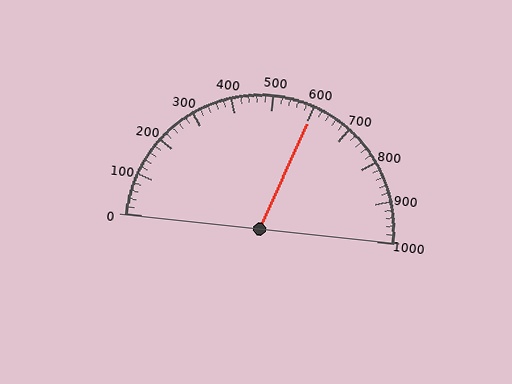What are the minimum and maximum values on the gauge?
The gauge ranges from 0 to 1000.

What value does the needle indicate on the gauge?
The needle indicates approximately 600.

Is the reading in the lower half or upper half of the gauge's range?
The reading is in the upper half of the range (0 to 1000).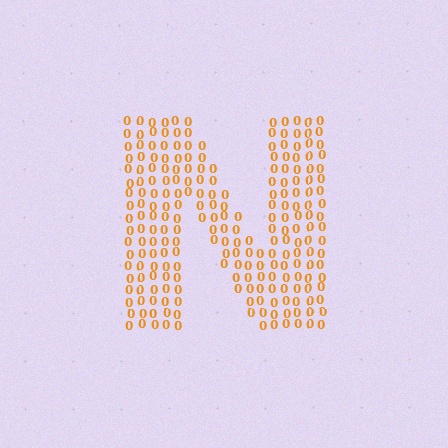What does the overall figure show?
The overall figure shows the letter N.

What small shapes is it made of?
It is made of small digit 0's.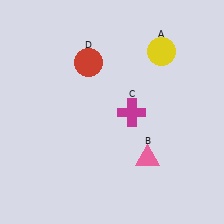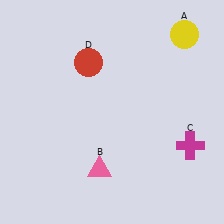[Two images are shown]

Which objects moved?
The objects that moved are: the yellow circle (A), the pink triangle (B), the magenta cross (C).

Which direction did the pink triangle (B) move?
The pink triangle (B) moved left.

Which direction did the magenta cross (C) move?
The magenta cross (C) moved right.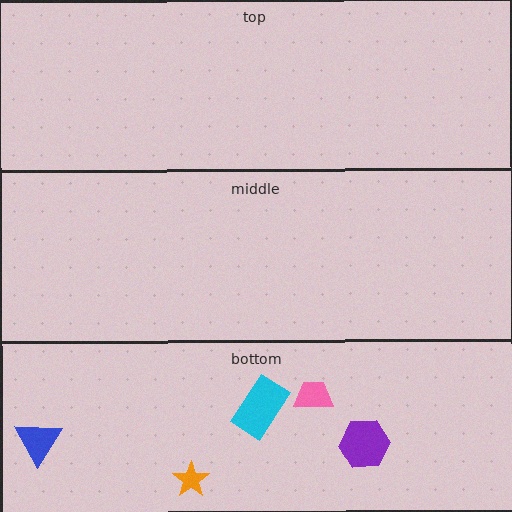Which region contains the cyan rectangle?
The bottom region.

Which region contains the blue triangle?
The bottom region.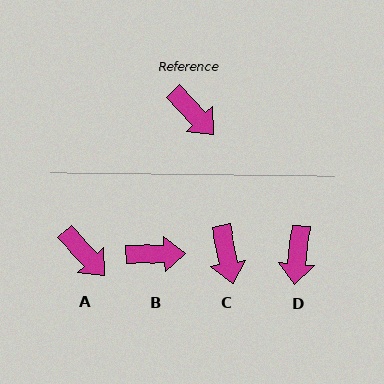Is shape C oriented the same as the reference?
No, it is off by about 32 degrees.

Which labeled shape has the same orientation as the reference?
A.